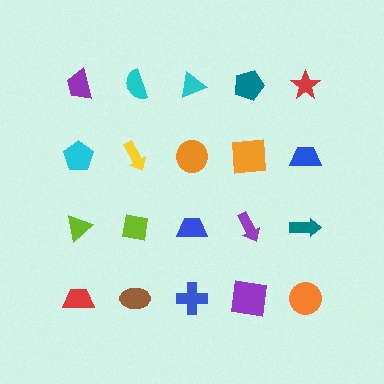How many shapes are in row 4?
5 shapes.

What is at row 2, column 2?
A yellow arrow.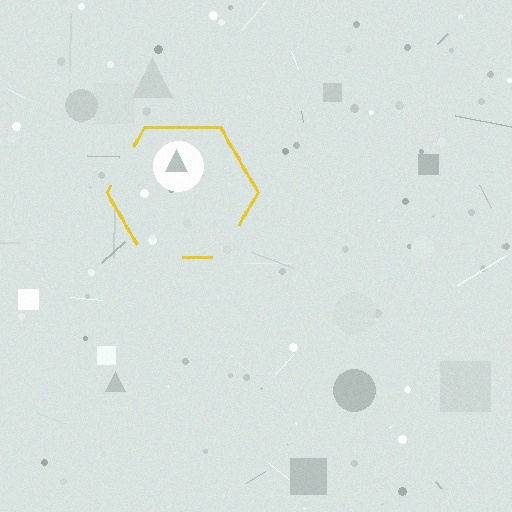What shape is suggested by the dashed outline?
The dashed outline suggests a hexagon.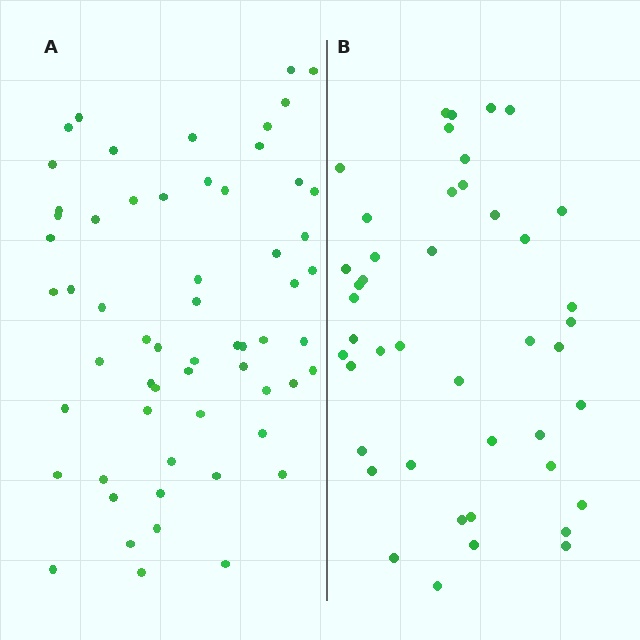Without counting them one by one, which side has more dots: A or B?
Region A (the left region) has more dots.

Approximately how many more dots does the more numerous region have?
Region A has approximately 15 more dots than region B.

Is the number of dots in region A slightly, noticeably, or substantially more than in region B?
Region A has noticeably more, but not dramatically so. The ratio is roughly 1.4 to 1.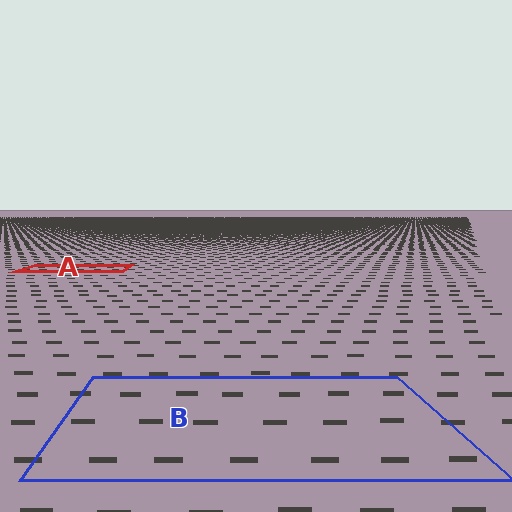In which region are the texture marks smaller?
The texture marks are smaller in region A, because it is farther away.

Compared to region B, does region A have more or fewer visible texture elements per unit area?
Region A has more texture elements per unit area — they are packed more densely because it is farther away.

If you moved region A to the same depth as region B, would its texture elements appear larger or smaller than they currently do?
They would appear larger. At a closer depth, the same texture elements are projected at a bigger on-screen size.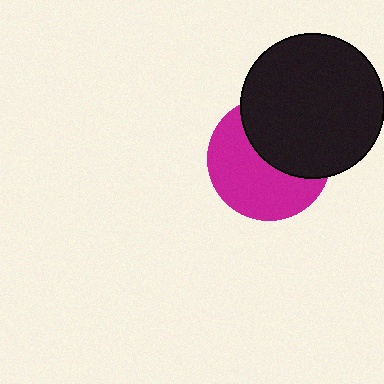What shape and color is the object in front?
The object in front is a black circle.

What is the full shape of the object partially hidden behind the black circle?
The partially hidden object is a magenta circle.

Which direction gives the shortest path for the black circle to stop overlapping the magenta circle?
Moving toward the upper-right gives the shortest separation.